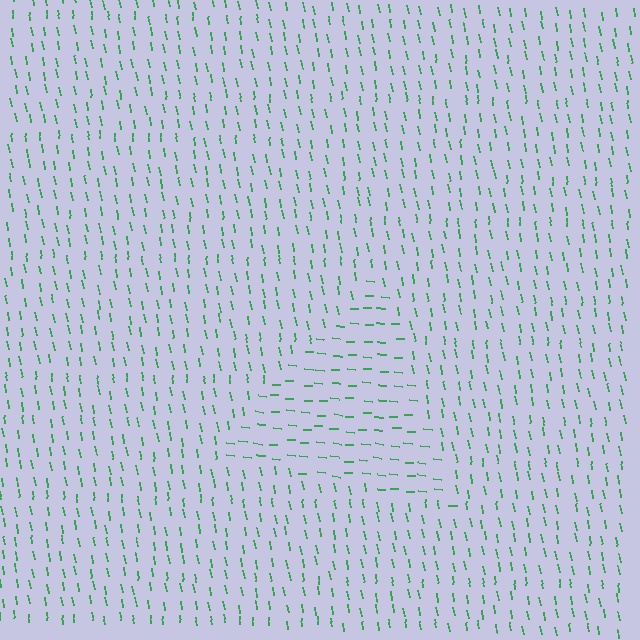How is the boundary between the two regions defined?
The boundary is defined purely by a change in line orientation (approximately 76 degrees difference). All lines are the same color and thickness.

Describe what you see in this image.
The image is filled with small green line segments. A triangle region in the image has lines oriented differently from the surrounding lines, creating a visible texture boundary.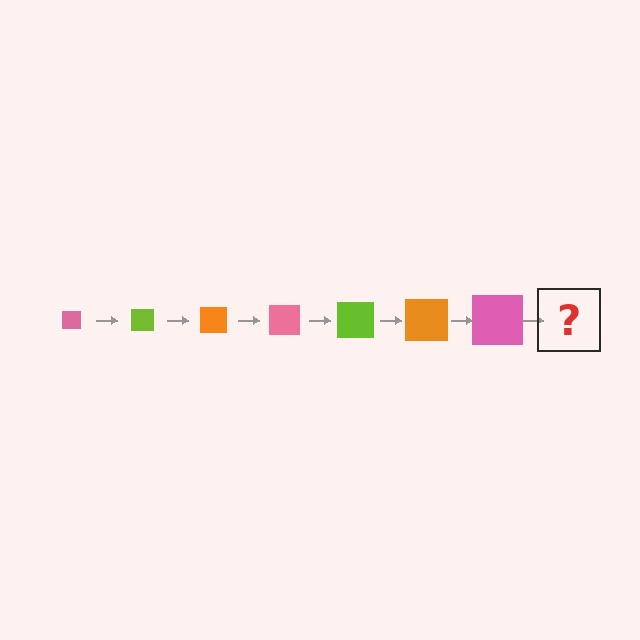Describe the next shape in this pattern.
It should be a lime square, larger than the previous one.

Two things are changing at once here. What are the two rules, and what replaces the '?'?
The two rules are that the square grows larger each step and the color cycles through pink, lime, and orange. The '?' should be a lime square, larger than the previous one.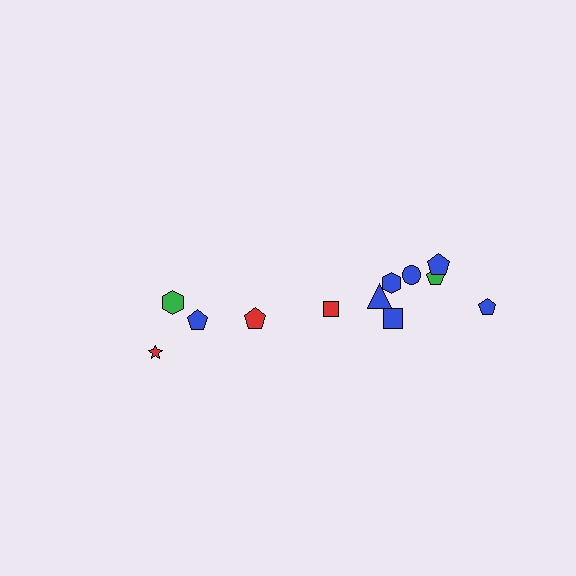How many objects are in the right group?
There are 8 objects.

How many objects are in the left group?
There are 4 objects.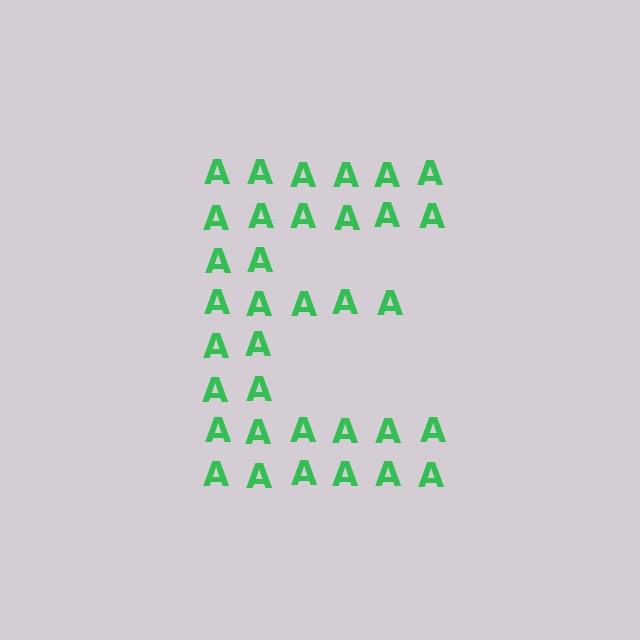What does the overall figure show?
The overall figure shows the letter E.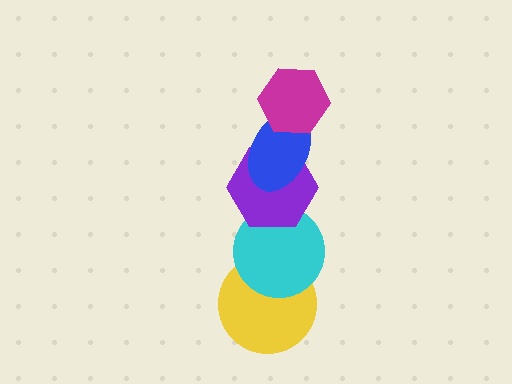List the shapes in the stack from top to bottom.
From top to bottom: the magenta hexagon, the blue ellipse, the purple hexagon, the cyan circle, the yellow circle.